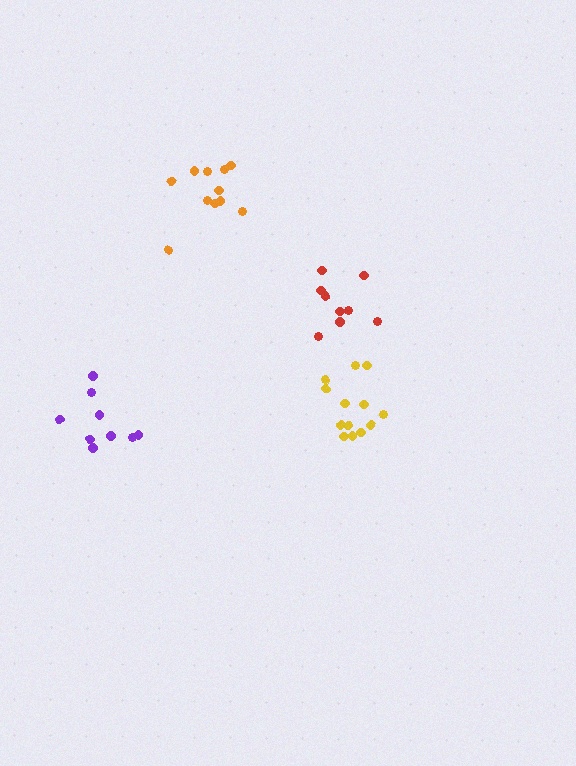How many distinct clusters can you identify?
There are 4 distinct clusters.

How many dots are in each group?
Group 1: 13 dots, Group 2: 10 dots, Group 3: 11 dots, Group 4: 9 dots (43 total).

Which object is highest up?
The orange cluster is topmost.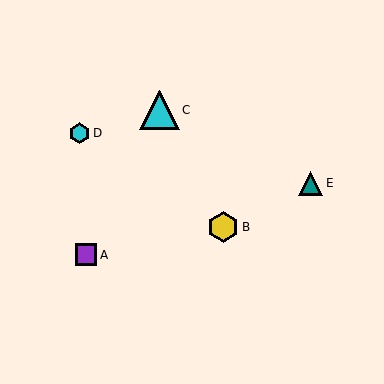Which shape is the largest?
The cyan triangle (labeled C) is the largest.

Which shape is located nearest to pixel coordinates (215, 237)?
The yellow hexagon (labeled B) at (223, 227) is nearest to that location.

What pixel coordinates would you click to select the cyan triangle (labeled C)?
Click at (160, 110) to select the cyan triangle C.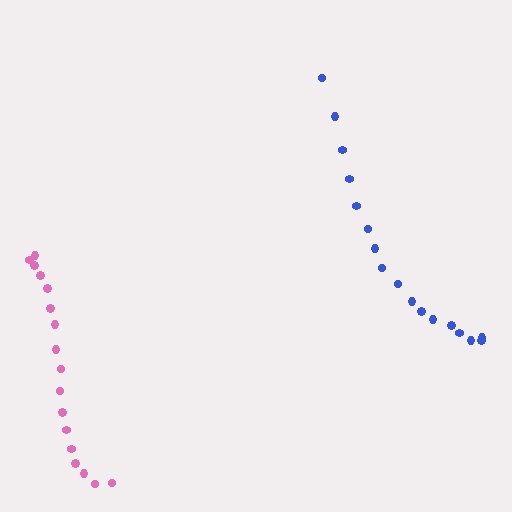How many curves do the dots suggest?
There are 2 distinct paths.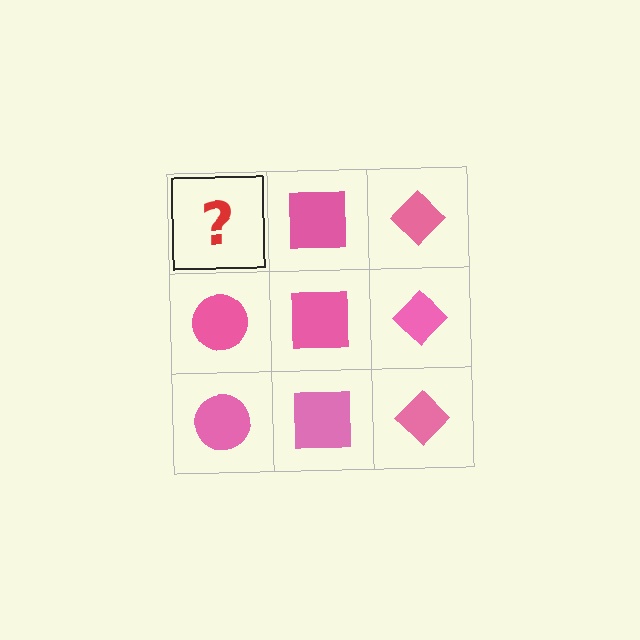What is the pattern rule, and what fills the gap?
The rule is that each column has a consistent shape. The gap should be filled with a pink circle.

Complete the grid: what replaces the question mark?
The question mark should be replaced with a pink circle.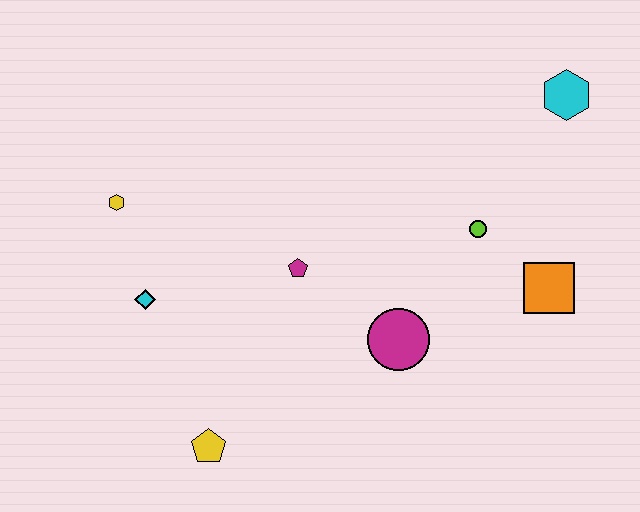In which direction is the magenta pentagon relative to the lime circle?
The magenta pentagon is to the left of the lime circle.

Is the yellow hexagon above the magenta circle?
Yes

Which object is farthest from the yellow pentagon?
The cyan hexagon is farthest from the yellow pentagon.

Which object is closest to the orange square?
The lime circle is closest to the orange square.